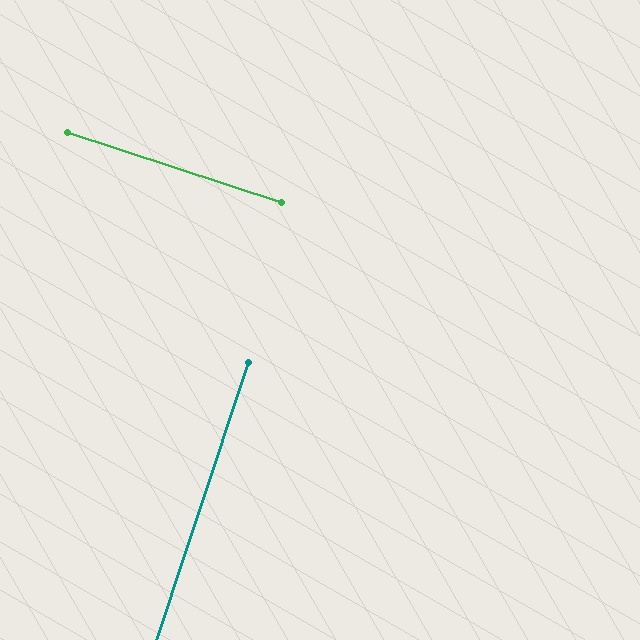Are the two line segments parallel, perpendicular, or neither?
Perpendicular — they meet at approximately 90°.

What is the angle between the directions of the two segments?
Approximately 90 degrees.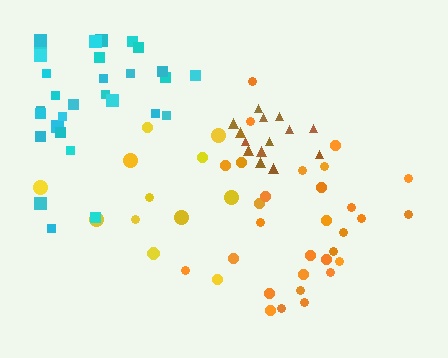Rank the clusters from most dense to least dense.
brown, cyan, orange, yellow.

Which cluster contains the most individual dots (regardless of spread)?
Cyan (31).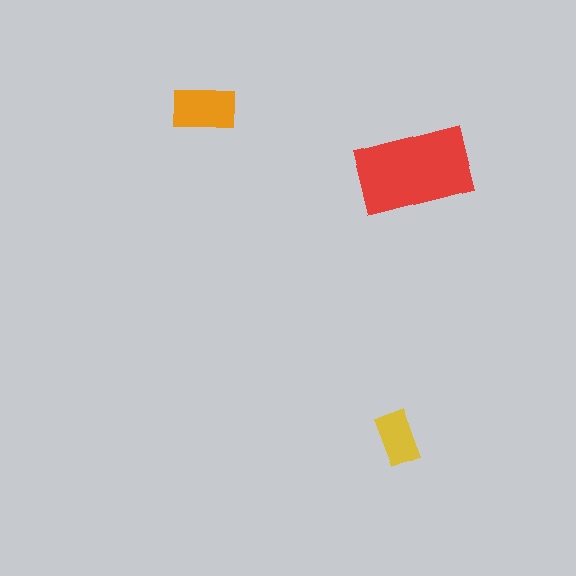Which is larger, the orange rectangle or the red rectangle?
The red one.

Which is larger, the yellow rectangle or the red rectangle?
The red one.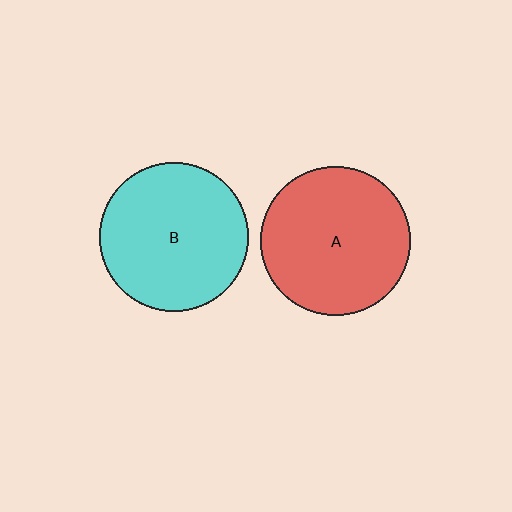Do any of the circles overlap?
No, none of the circles overlap.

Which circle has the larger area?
Circle A (red).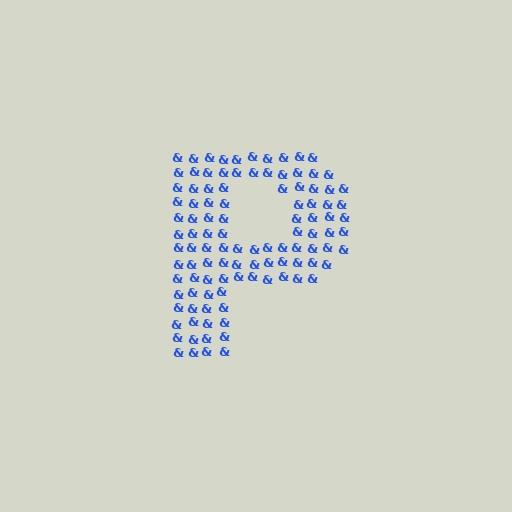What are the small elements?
The small elements are ampersands.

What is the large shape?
The large shape is the letter P.